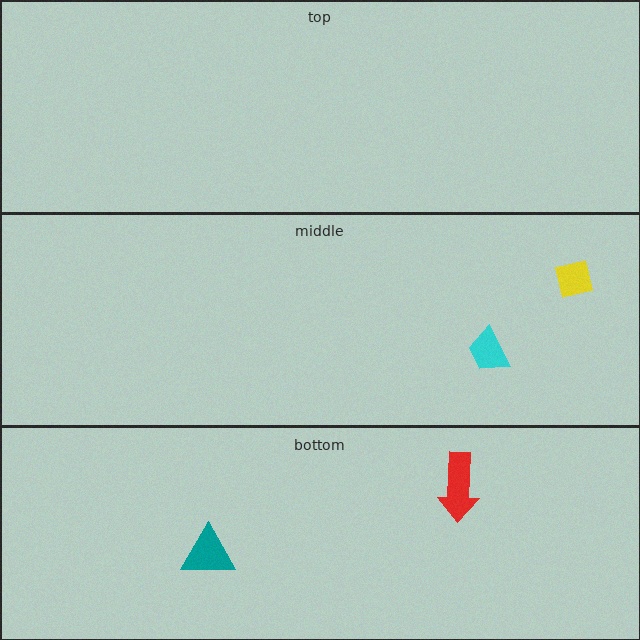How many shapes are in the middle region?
2.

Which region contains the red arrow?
The bottom region.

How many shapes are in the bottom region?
2.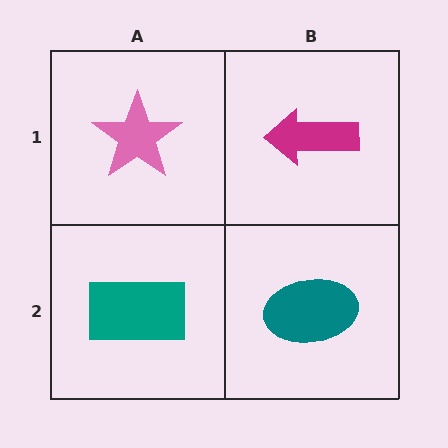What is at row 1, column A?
A pink star.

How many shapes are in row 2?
2 shapes.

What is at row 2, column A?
A teal rectangle.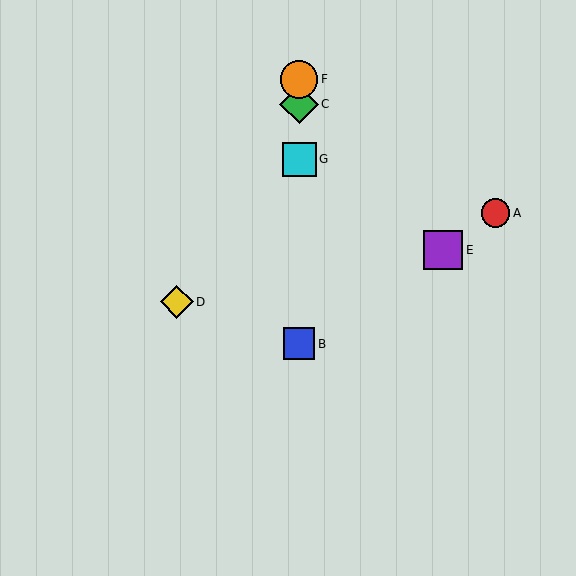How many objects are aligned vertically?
4 objects (B, C, F, G) are aligned vertically.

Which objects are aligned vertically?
Objects B, C, F, G are aligned vertically.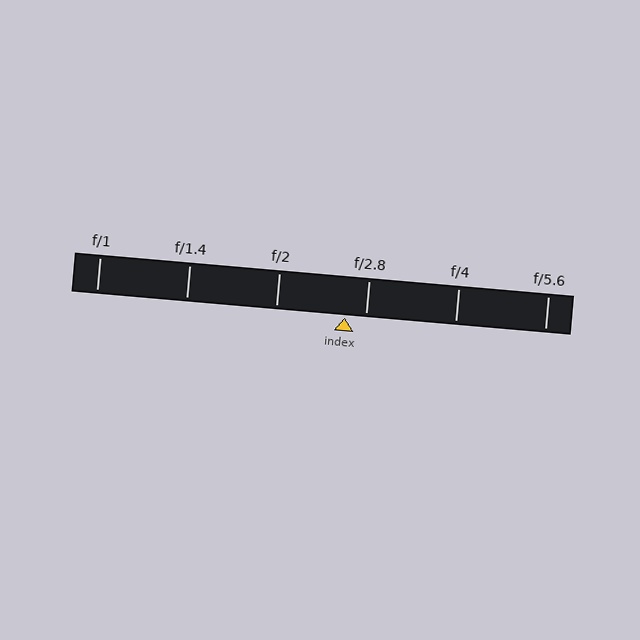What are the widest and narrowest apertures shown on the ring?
The widest aperture shown is f/1 and the narrowest is f/5.6.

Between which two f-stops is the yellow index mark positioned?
The index mark is between f/2 and f/2.8.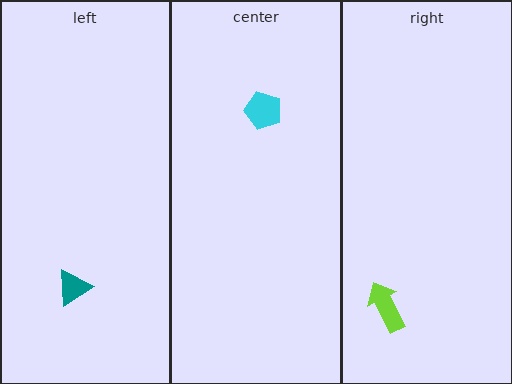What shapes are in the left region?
The teal triangle.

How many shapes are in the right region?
1.